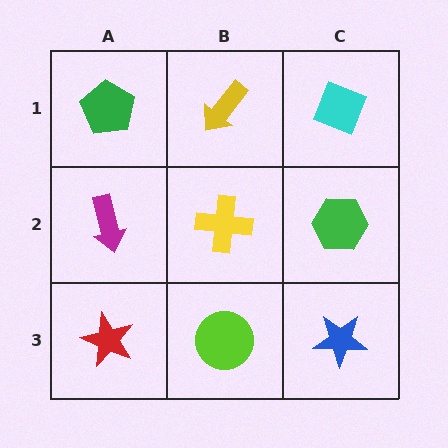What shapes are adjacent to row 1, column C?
A green hexagon (row 2, column C), a yellow arrow (row 1, column B).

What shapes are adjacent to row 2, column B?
A yellow arrow (row 1, column B), a lime circle (row 3, column B), a magenta arrow (row 2, column A), a green hexagon (row 2, column C).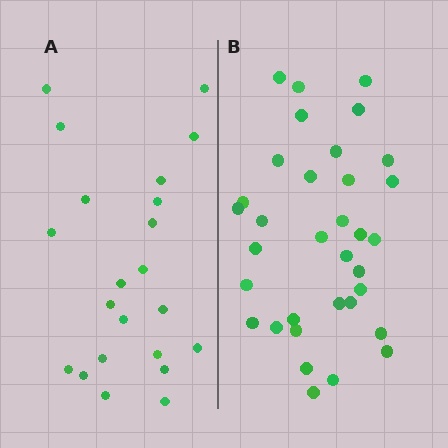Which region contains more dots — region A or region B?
Region B (the right region) has more dots.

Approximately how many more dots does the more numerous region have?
Region B has roughly 12 or so more dots than region A.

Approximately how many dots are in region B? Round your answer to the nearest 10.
About 30 dots. (The exact count is 34, which rounds to 30.)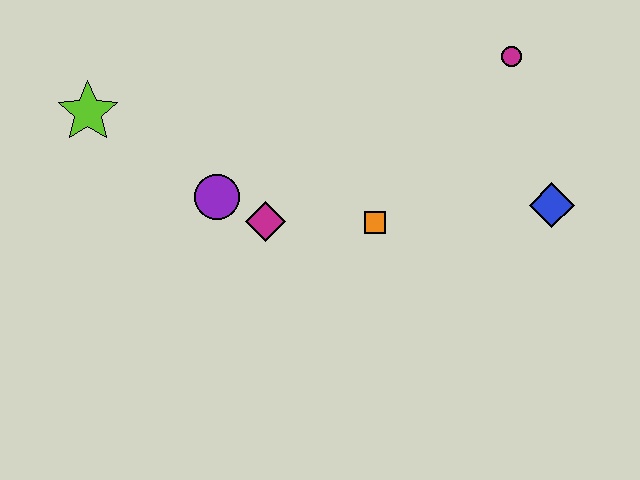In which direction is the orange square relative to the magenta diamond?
The orange square is to the right of the magenta diamond.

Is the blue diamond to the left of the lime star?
No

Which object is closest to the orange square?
The magenta diamond is closest to the orange square.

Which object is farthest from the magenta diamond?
The magenta circle is farthest from the magenta diamond.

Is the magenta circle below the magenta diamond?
No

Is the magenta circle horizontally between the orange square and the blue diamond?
Yes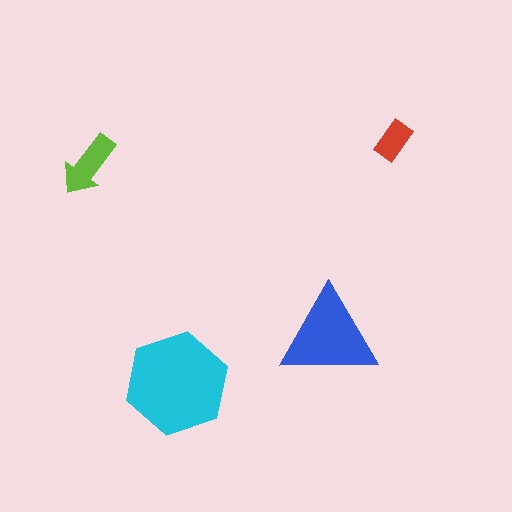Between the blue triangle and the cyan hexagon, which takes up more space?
The cyan hexagon.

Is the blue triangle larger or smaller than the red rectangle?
Larger.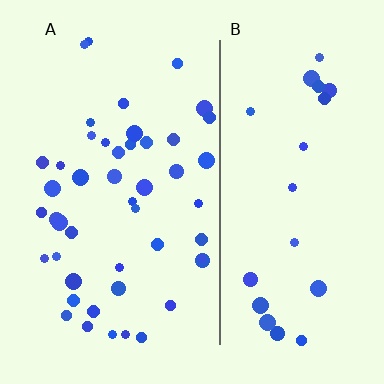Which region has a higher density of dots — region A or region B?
A (the left).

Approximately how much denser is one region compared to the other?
Approximately 2.1× — region A over region B.